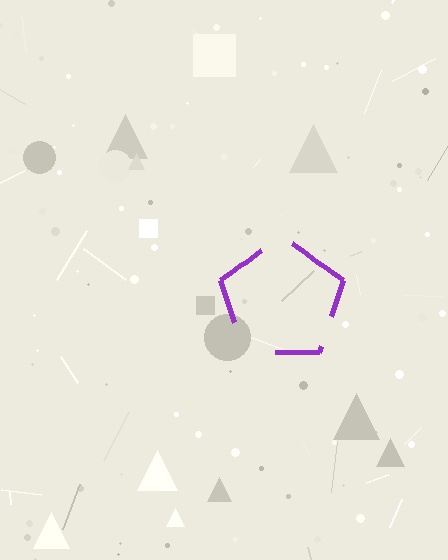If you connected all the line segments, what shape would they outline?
They would outline a pentagon.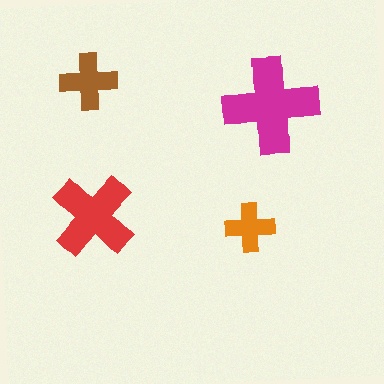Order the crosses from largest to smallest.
the magenta one, the red one, the brown one, the orange one.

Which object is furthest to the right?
The magenta cross is rightmost.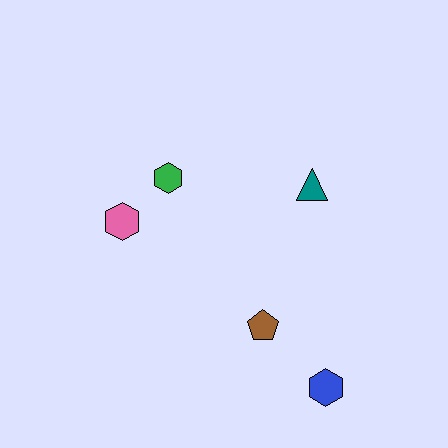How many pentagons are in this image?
There is 1 pentagon.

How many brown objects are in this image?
There is 1 brown object.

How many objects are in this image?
There are 5 objects.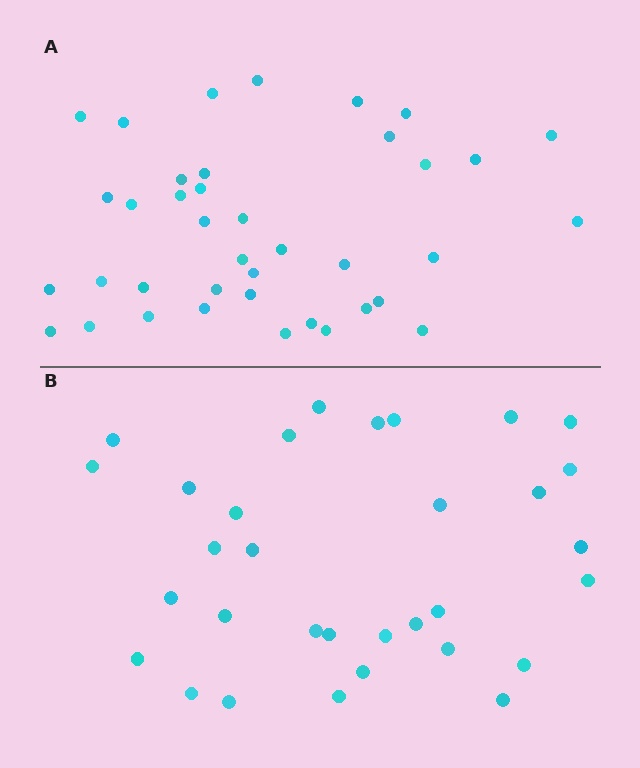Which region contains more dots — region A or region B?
Region A (the top region) has more dots.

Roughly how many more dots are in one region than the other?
Region A has roughly 8 or so more dots than region B.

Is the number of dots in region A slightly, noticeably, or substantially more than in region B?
Region A has only slightly more — the two regions are fairly close. The ratio is roughly 1.2 to 1.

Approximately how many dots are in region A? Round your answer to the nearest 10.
About 40 dots. (The exact count is 39, which rounds to 40.)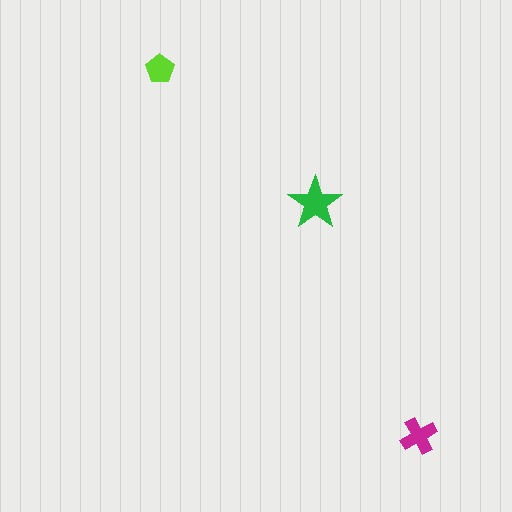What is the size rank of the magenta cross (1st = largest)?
2nd.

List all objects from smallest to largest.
The lime pentagon, the magenta cross, the green star.